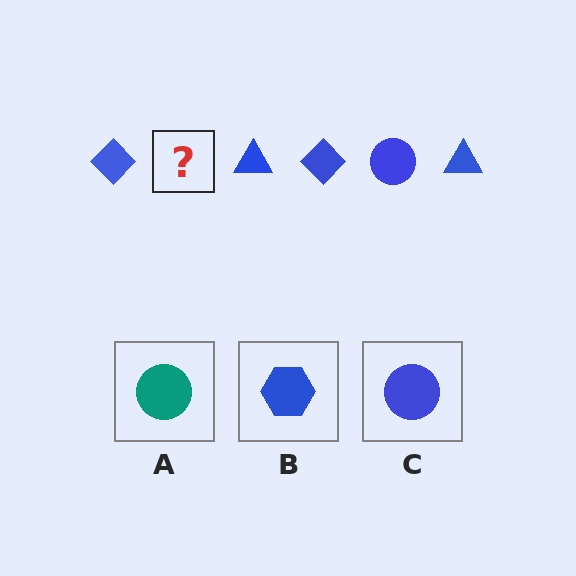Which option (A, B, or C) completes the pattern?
C.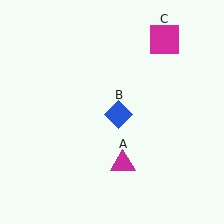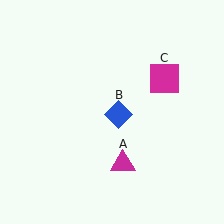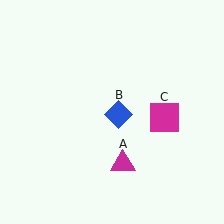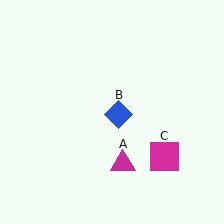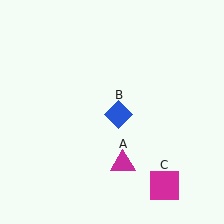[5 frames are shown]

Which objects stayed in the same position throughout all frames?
Magenta triangle (object A) and blue diamond (object B) remained stationary.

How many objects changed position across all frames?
1 object changed position: magenta square (object C).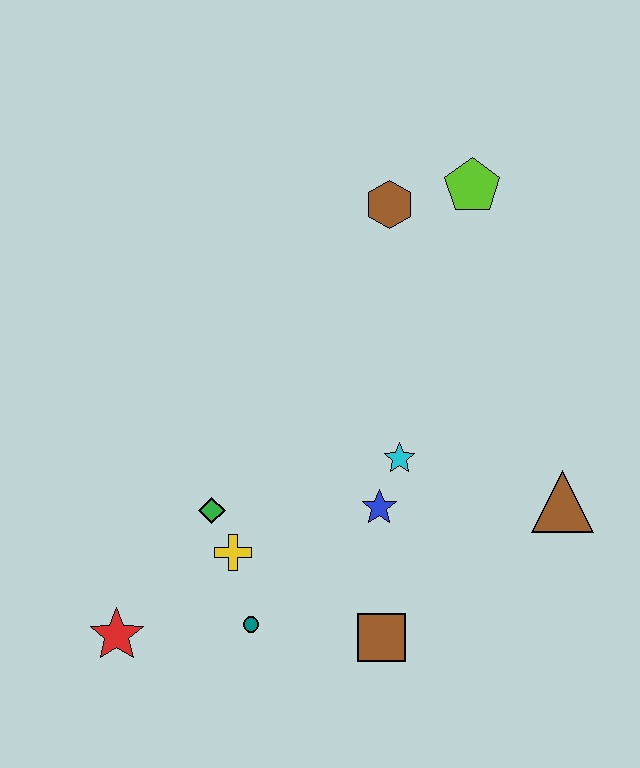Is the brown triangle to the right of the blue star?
Yes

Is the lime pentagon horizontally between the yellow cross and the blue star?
No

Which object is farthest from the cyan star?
The red star is farthest from the cyan star.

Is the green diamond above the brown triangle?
No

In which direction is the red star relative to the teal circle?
The red star is to the left of the teal circle.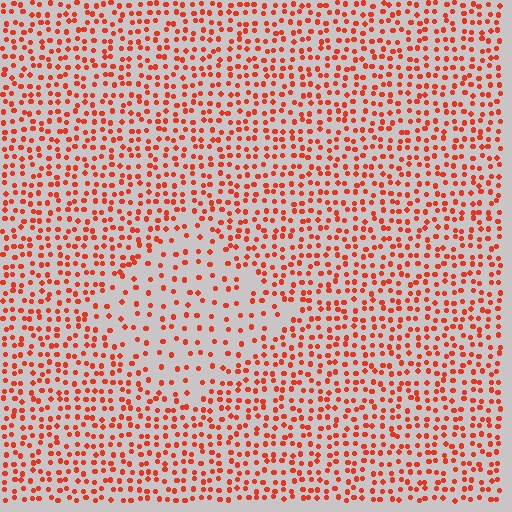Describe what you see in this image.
The image contains small red elements arranged at two different densities. A diamond-shaped region is visible where the elements are less densely packed than the surrounding area.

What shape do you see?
I see a diamond.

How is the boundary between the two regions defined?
The boundary is defined by a change in element density (approximately 2.1x ratio). All elements are the same color, size, and shape.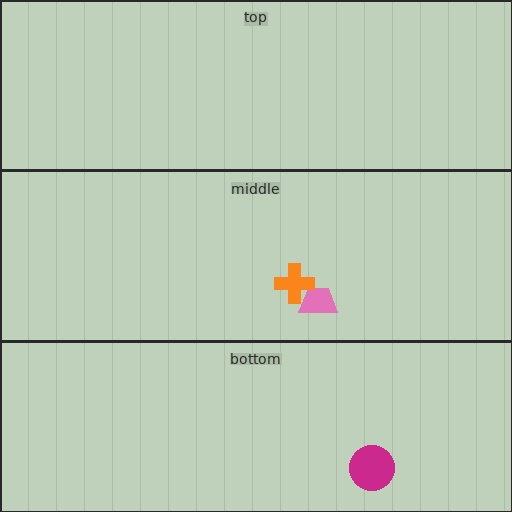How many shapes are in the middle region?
2.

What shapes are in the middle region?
The pink trapezoid, the orange cross.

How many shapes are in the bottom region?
1.